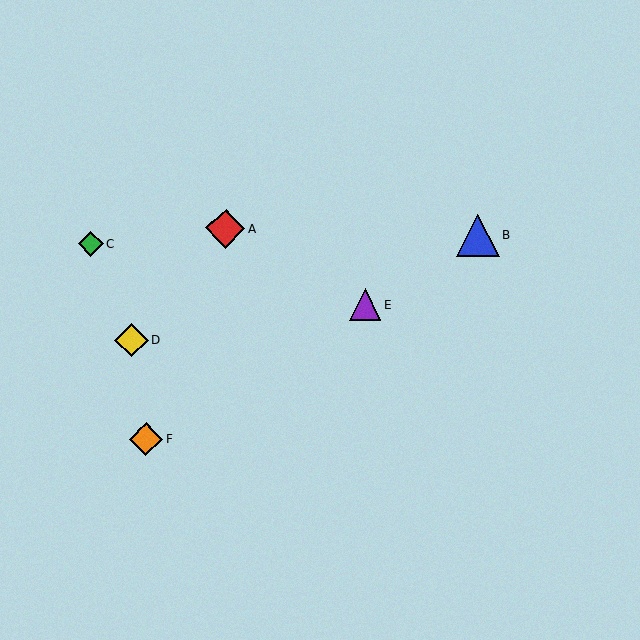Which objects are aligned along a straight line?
Objects B, E, F are aligned along a straight line.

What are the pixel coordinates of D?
Object D is at (131, 340).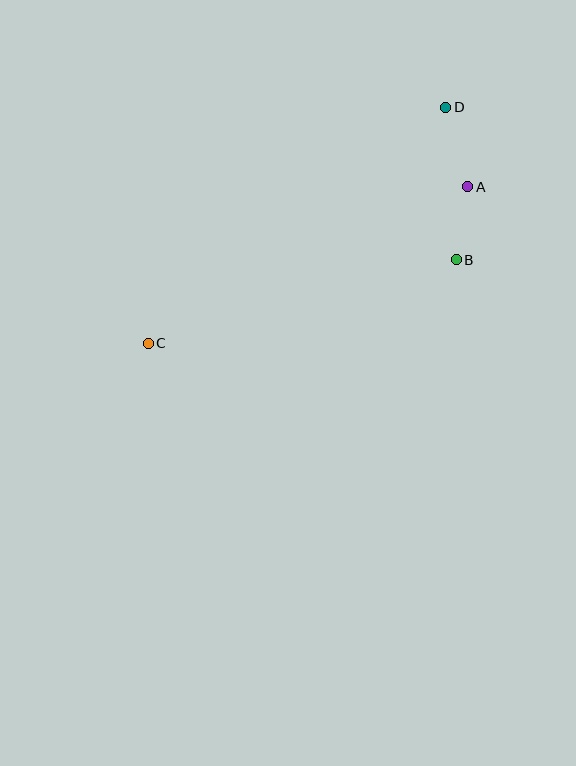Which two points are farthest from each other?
Points C and D are farthest from each other.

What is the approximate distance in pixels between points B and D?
The distance between B and D is approximately 153 pixels.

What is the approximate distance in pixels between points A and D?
The distance between A and D is approximately 83 pixels.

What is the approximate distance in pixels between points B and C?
The distance between B and C is approximately 319 pixels.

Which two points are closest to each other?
Points A and B are closest to each other.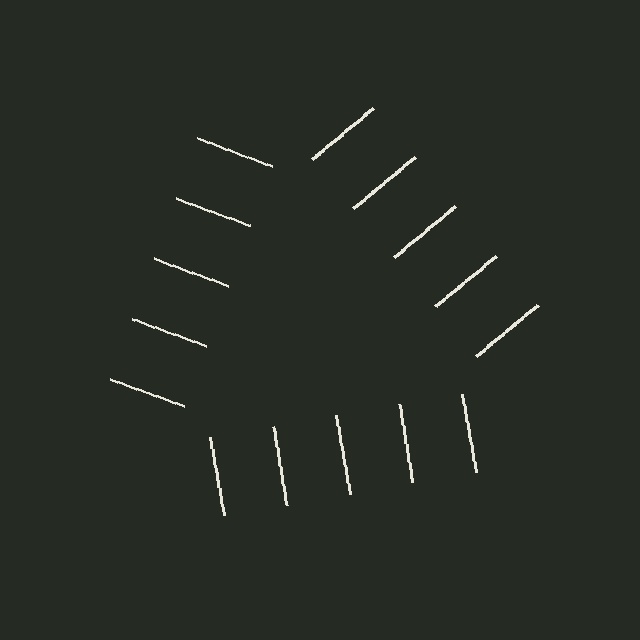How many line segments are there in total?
15 — 5 along each of the 3 edges.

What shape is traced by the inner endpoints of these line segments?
An illusory triangle — the line segments terminate on its edges but no continuous stroke is drawn.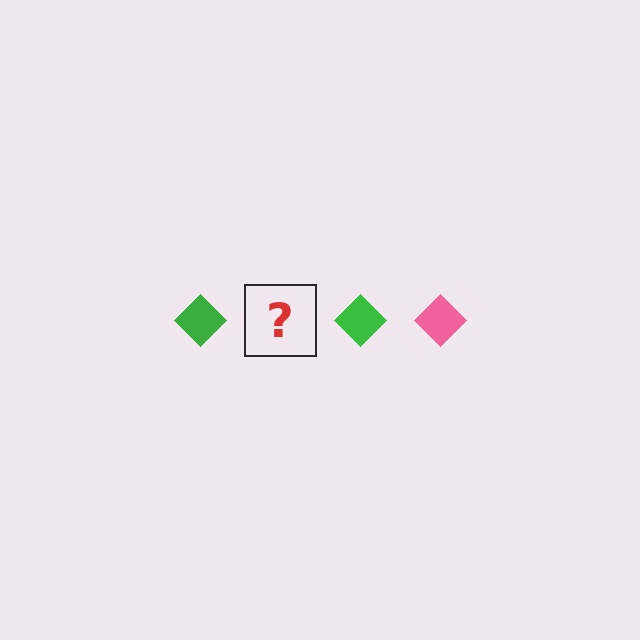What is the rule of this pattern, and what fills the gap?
The rule is that the pattern cycles through green, pink diamonds. The gap should be filled with a pink diamond.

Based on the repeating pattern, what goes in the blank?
The blank should be a pink diamond.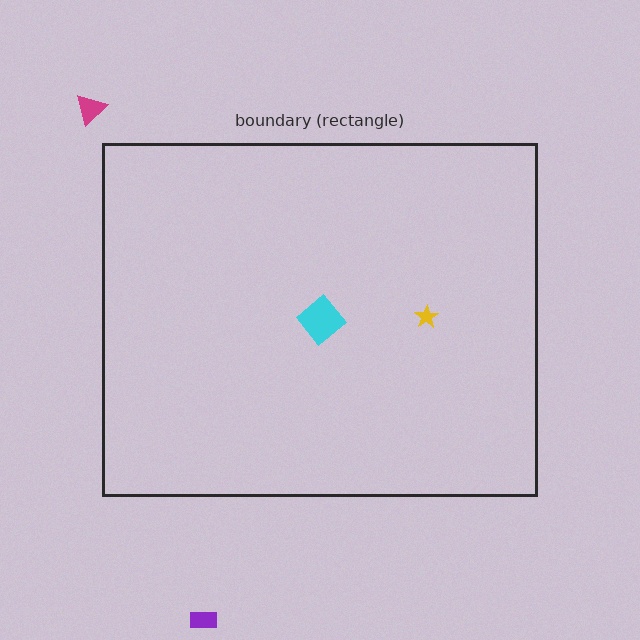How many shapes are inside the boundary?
2 inside, 2 outside.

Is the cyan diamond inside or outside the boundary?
Inside.